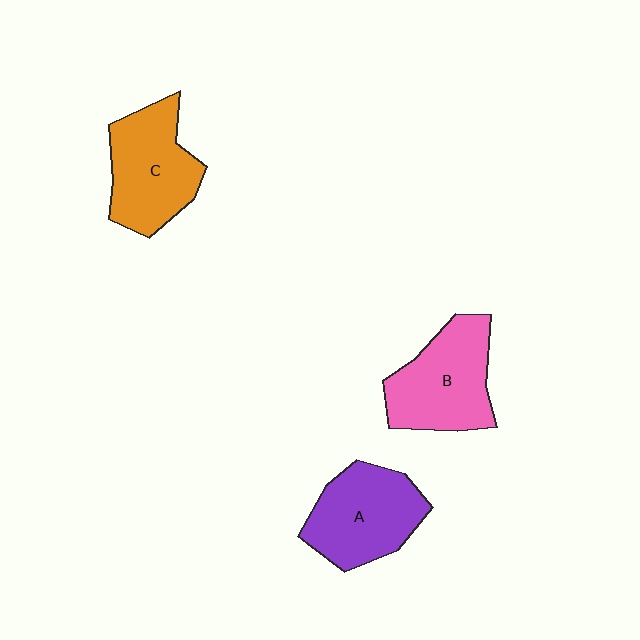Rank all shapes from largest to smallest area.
From largest to smallest: B (pink), A (purple), C (orange).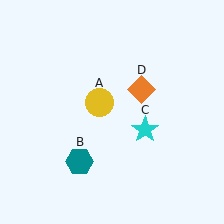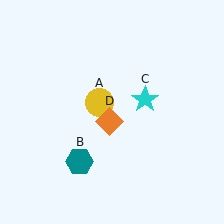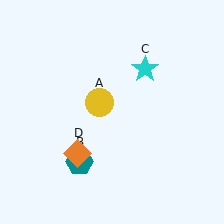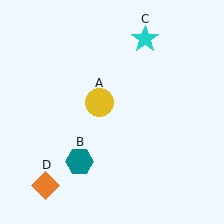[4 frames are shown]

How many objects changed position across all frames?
2 objects changed position: cyan star (object C), orange diamond (object D).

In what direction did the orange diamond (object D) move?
The orange diamond (object D) moved down and to the left.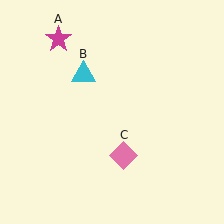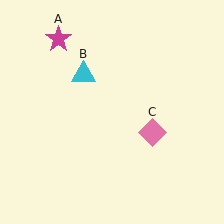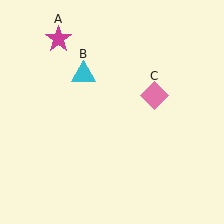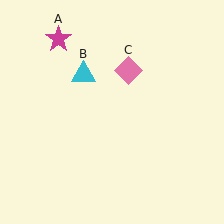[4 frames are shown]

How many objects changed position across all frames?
1 object changed position: pink diamond (object C).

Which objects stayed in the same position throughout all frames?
Magenta star (object A) and cyan triangle (object B) remained stationary.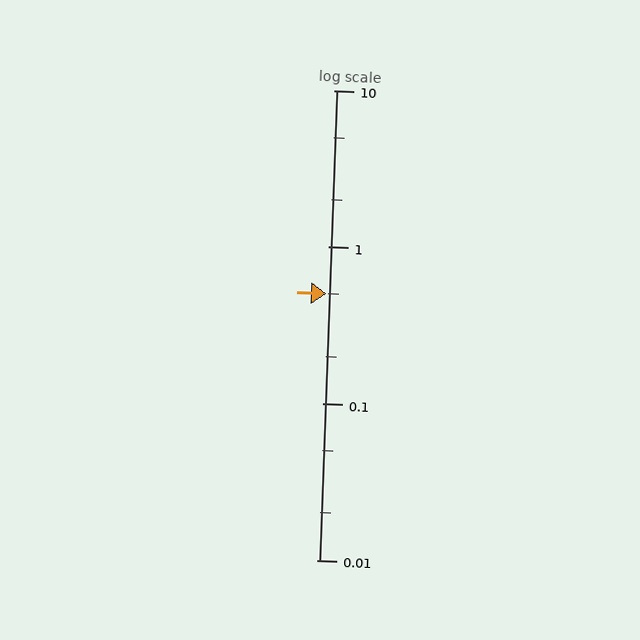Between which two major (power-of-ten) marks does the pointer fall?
The pointer is between 0.1 and 1.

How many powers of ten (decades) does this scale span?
The scale spans 3 decades, from 0.01 to 10.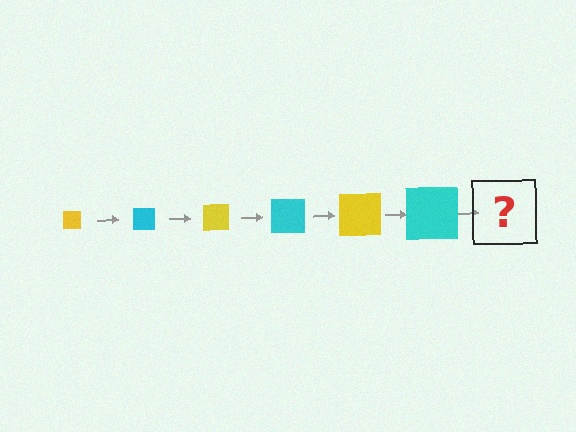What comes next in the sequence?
The next element should be a yellow square, larger than the previous one.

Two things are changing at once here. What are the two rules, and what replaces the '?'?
The two rules are that the square grows larger each step and the color cycles through yellow and cyan. The '?' should be a yellow square, larger than the previous one.